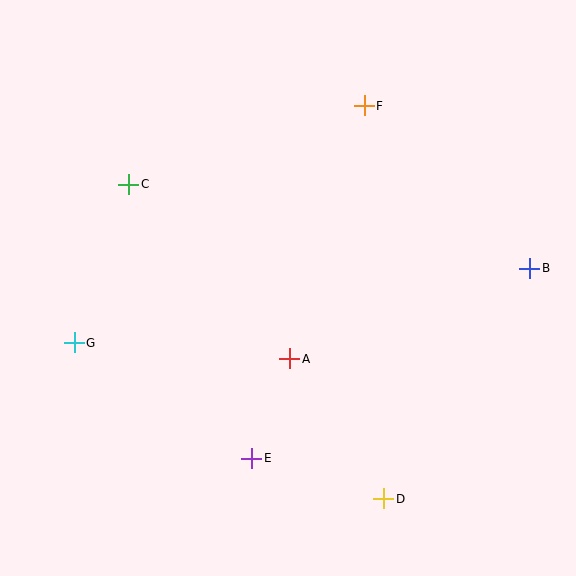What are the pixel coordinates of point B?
Point B is at (530, 268).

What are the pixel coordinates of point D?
Point D is at (384, 499).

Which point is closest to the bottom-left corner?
Point G is closest to the bottom-left corner.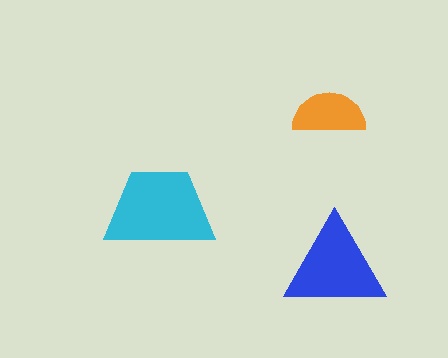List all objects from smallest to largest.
The orange semicircle, the blue triangle, the cyan trapezoid.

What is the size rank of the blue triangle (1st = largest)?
2nd.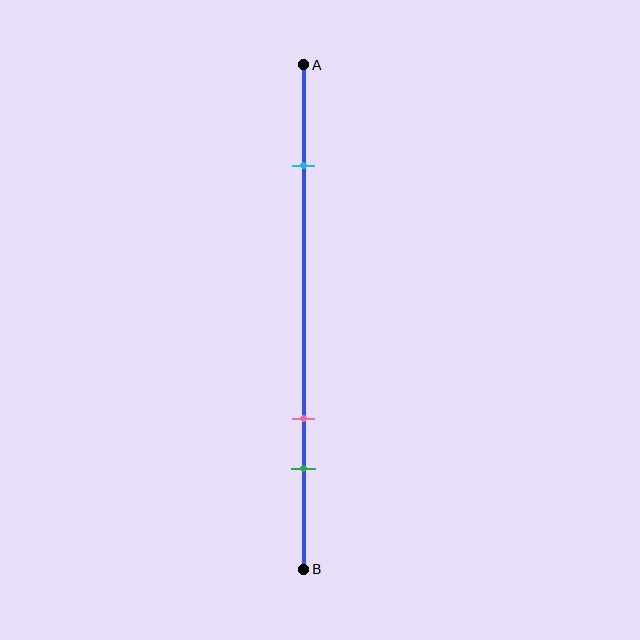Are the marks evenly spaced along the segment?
No, the marks are not evenly spaced.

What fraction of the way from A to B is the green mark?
The green mark is approximately 80% (0.8) of the way from A to B.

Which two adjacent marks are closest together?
The pink and green marks are the closest adjacent pair.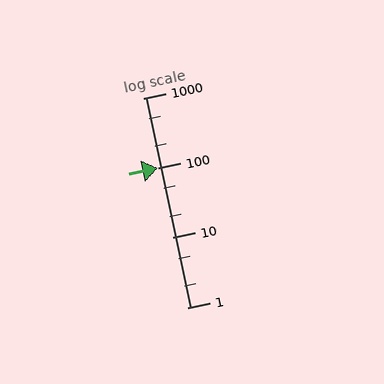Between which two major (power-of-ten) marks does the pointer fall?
The pointer is between 100 and 1000.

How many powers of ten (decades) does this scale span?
The scale spans 3 decades, from 1 to 1000.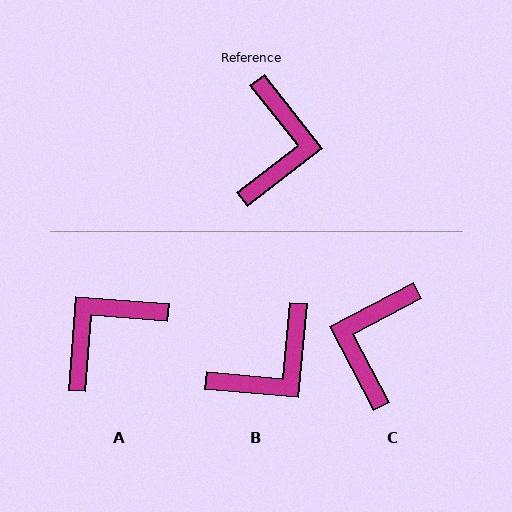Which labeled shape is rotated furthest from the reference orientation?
C, about 169 degrees away.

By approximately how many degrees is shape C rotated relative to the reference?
Approximately 169 degrees counter-clockwise.